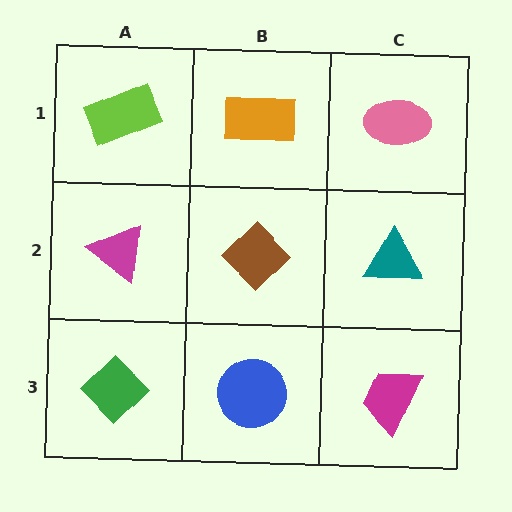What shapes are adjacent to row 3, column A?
A magenta triangle (row 2, column A), a blue circle (row 3, column B).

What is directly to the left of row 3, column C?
A blue circle.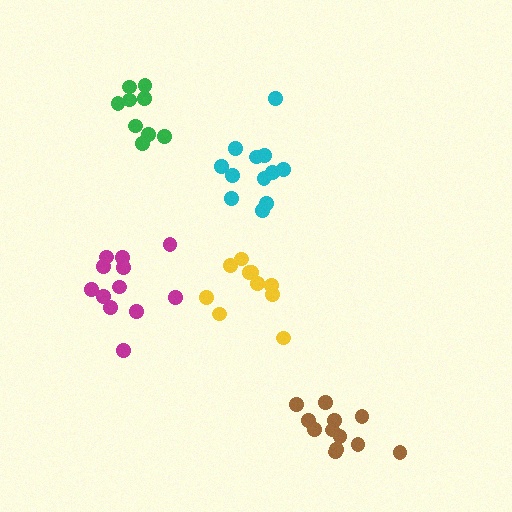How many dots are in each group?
Group 1: 12 dots, Group 2: 12 dots, Group 3: 10 dots, Group 4: 9 dots, Group 5: 12 dots (55 total).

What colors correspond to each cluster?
The clusters are colored: magenta, cyan, yellow, green, brown.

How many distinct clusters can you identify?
There are 5 distinct clusters.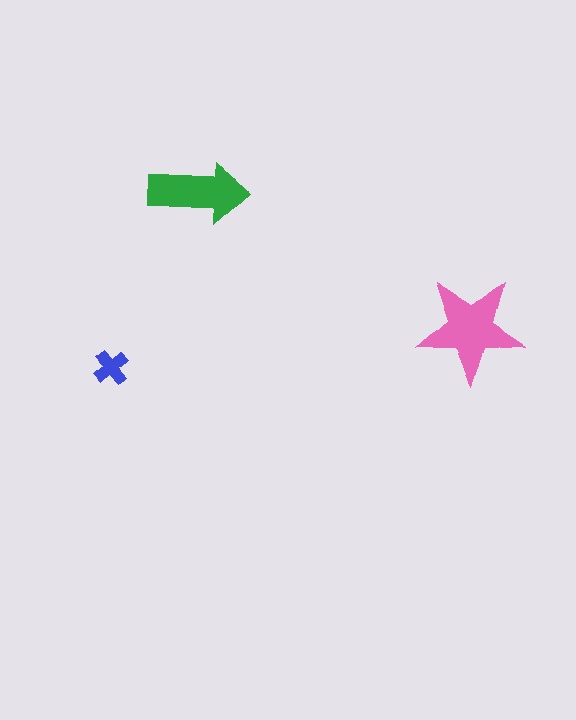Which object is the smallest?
The blue cross.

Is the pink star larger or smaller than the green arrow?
Larger.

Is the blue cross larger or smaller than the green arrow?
Smaller.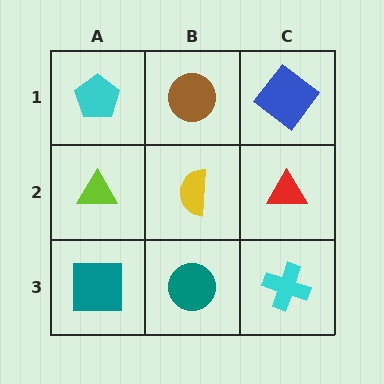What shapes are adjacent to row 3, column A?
A lime triangle (row 2, column A), a teal circle (row 3, column B).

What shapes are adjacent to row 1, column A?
A lime triangle (row 2, column A), a brown circle (row 1, column B).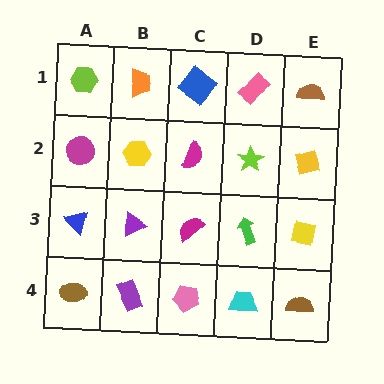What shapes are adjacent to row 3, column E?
A yellow diamond (row 2, column E), a brown semicircle (row 4, column E), a green arrow (row 3, column D).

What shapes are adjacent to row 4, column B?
A purple triangle (row 3, column B), a brown ellipse (row 4, column A), a pink pentagon (row 4, column C).